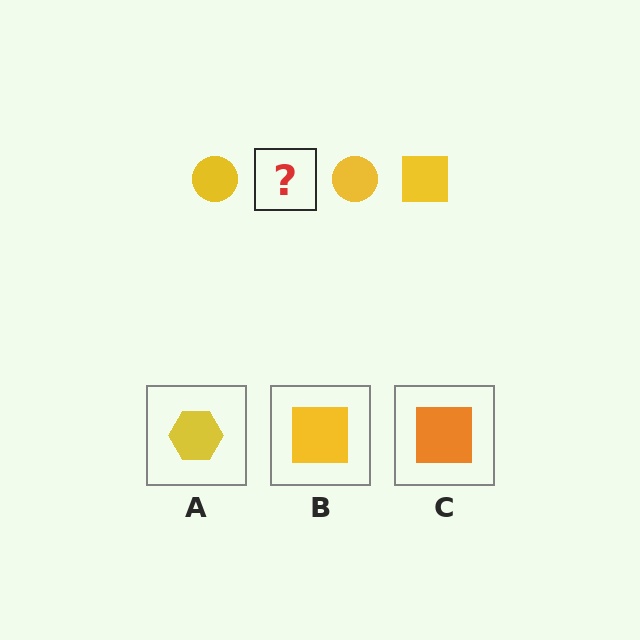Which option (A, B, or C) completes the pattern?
B.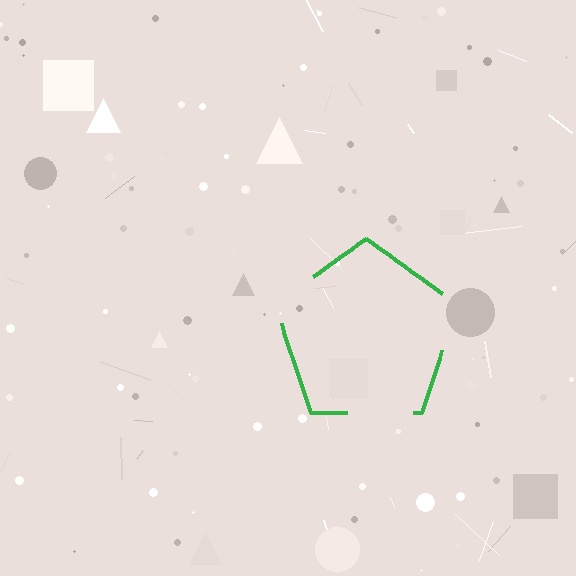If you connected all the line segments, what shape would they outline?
They would outline a pentagon.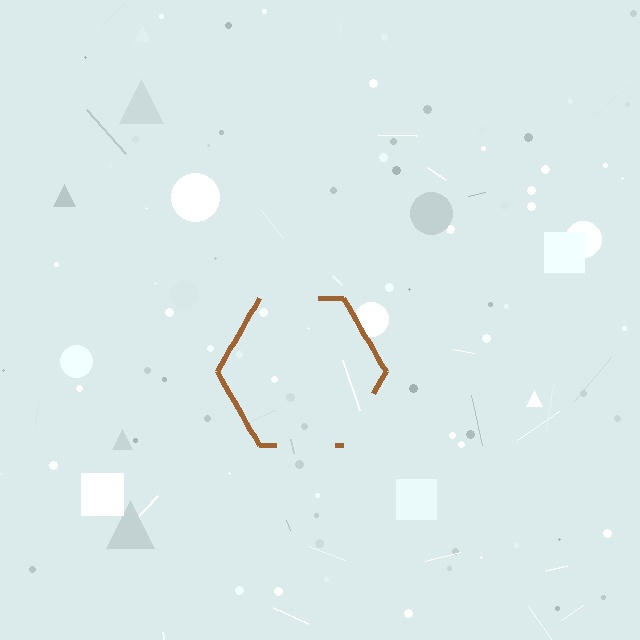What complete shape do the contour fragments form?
The contour fragments form a hexagon.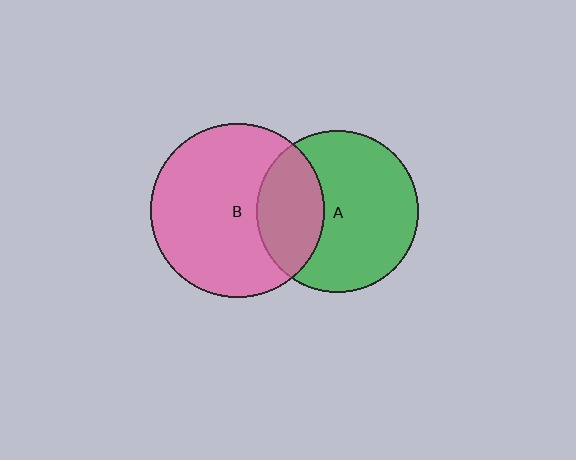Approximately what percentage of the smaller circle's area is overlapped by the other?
Approximately 30%.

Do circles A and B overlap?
Yes.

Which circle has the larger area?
Circle B (pink).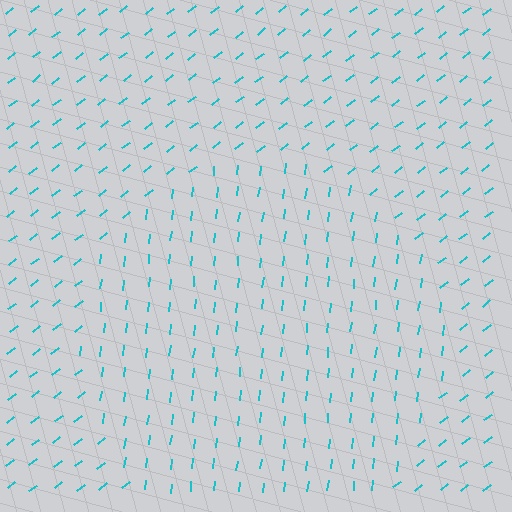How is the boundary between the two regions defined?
The boundary is defined purely by a change in line orientation (approximately 45 degrees difference). All lines are the same color and thickness.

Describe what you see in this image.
The image is filled with small cyan line segments. A circle region in the image has lines oriented differently from the surrounding lines, creating a visible texture boundary.